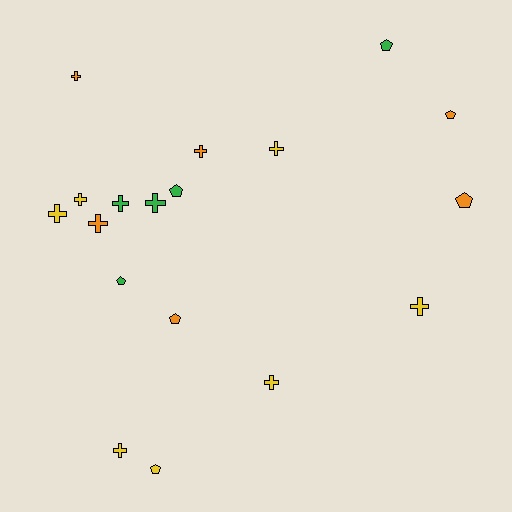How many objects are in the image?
There are 18 objects.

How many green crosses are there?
There are 2 green crosses.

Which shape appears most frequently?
Cross, with 11 objects.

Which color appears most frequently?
Yellow, with 7 objects.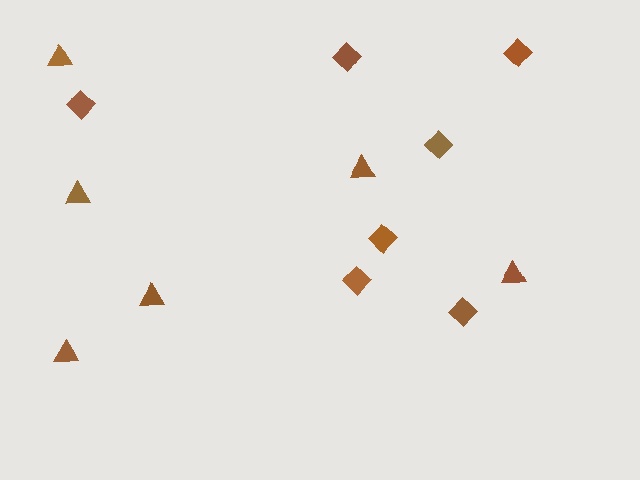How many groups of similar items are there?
There are 2 groups: one group of triangles (6) and one group of diamonds (7).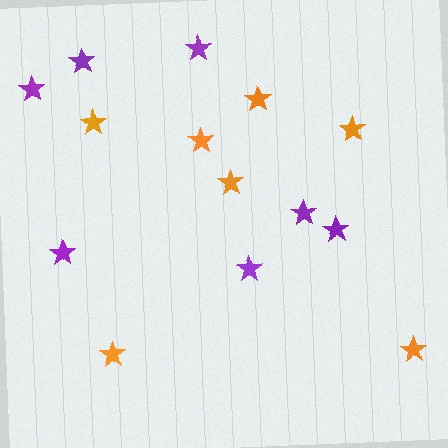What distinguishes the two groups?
There are 2 groups: one group of purple stars (7) and one group of orange stars (7).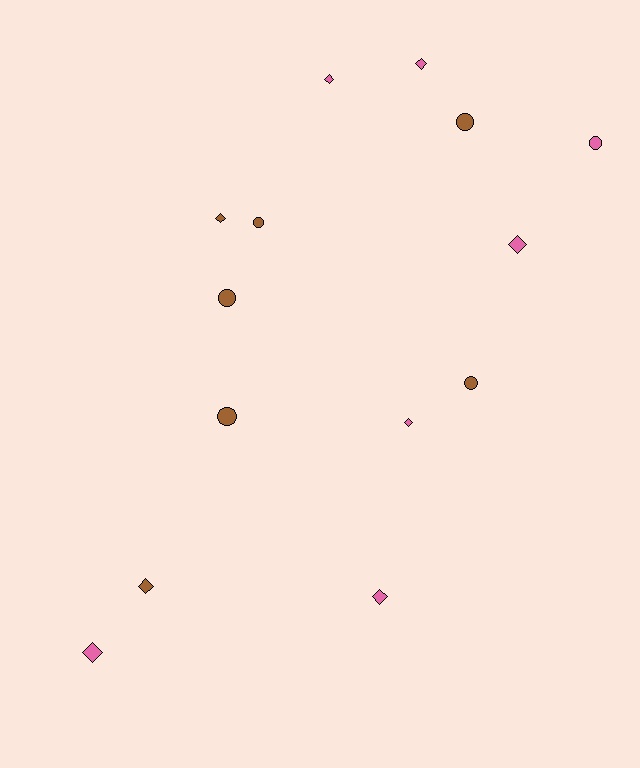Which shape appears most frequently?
Diamond, with 8 objects.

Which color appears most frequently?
Brown, with 7 objects.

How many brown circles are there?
There are 5 brown circles.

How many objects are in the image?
There are 14 objects.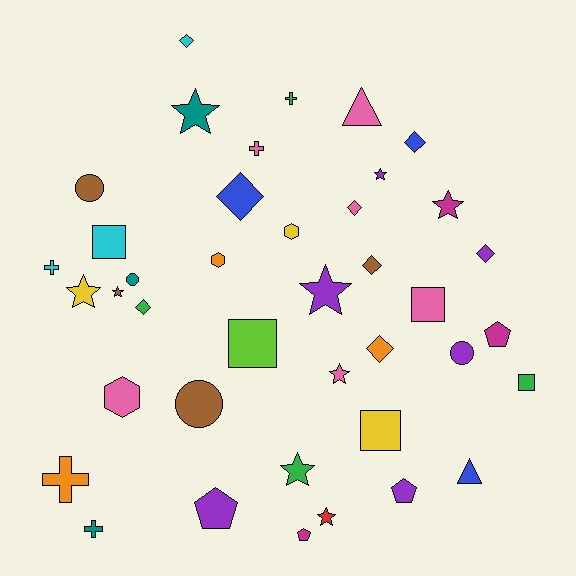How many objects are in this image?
There are 40 objects.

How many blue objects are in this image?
There are 3 blue objects.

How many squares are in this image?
There are 5 squares.